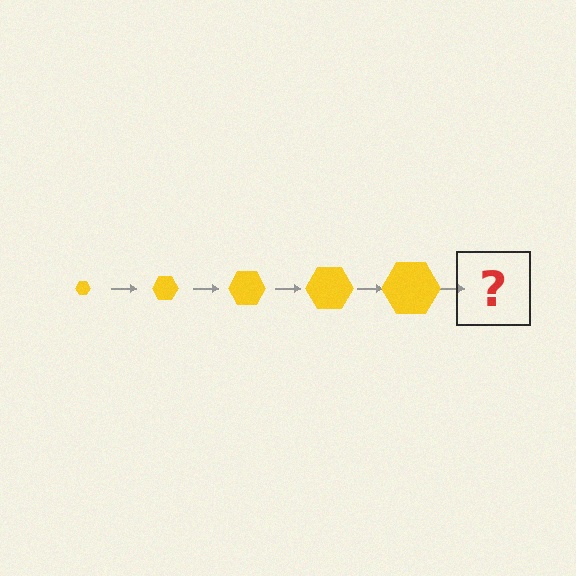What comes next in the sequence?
The next element should be a yellow hexagon, larger than the previous one.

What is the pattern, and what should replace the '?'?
The pattern is that the hexagon gets progressively larger each step. The '?' should be a yellow hexagon, larger than the previous one.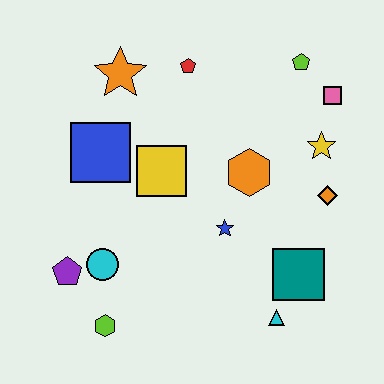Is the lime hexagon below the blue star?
Yes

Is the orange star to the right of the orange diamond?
No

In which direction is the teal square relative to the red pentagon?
The teal square is below the red pentagon.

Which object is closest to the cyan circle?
The purple pentagon is closest to the cyan circle.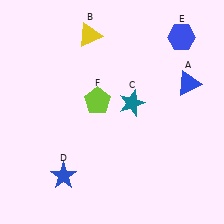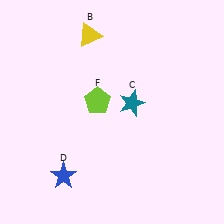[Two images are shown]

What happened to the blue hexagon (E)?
The blue hexagon (E) was removed in Image 2. It was in the top-right area of Image 1.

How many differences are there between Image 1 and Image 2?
There are 2 differences between the two images.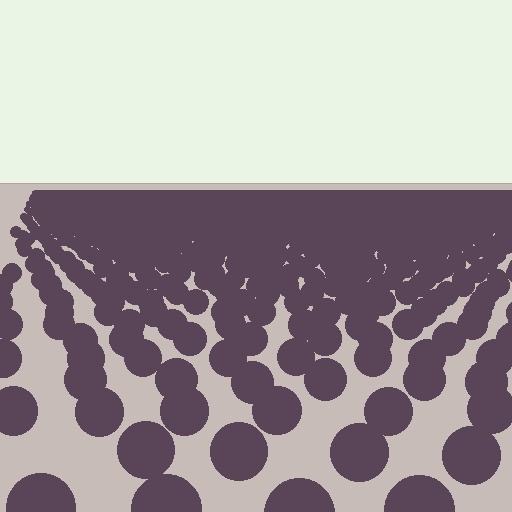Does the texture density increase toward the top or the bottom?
Density increases toward the top.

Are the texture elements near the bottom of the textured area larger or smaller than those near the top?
Larger. Near the bottom, elements are closer to the viewer and appear at a bigger on-screen size.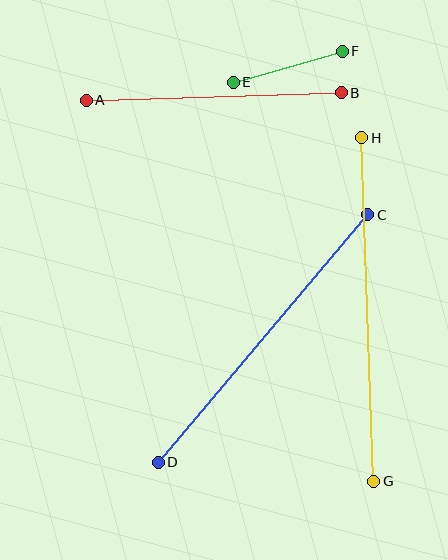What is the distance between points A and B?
The distance is approximately 255 pixels.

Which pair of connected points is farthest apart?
Points G and H are farthest apart.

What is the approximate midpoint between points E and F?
The midpoint is at approximately (288, 67) pixels.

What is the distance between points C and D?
The distance is approximately 324 pixels.